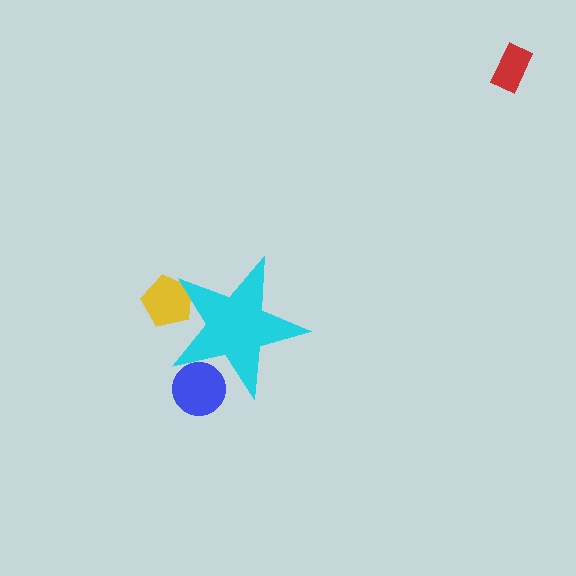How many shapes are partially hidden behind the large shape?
2 shapes are partially hidden.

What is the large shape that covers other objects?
A cyan star.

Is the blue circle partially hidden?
Yes, the blue circle is partially hidden behind the cyan star.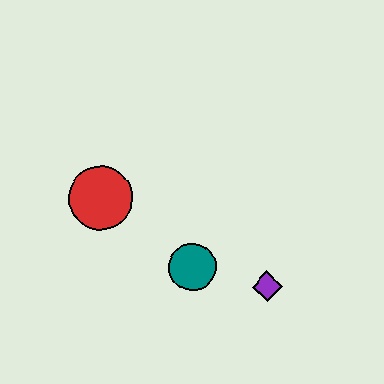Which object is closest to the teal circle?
The purple diamond is closest to the teal circle.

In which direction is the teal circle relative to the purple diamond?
The teal circle is to the left of the purple diamond.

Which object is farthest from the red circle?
The purple diamond is farthest from the red circle.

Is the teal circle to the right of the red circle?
Yes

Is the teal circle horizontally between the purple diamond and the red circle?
Yes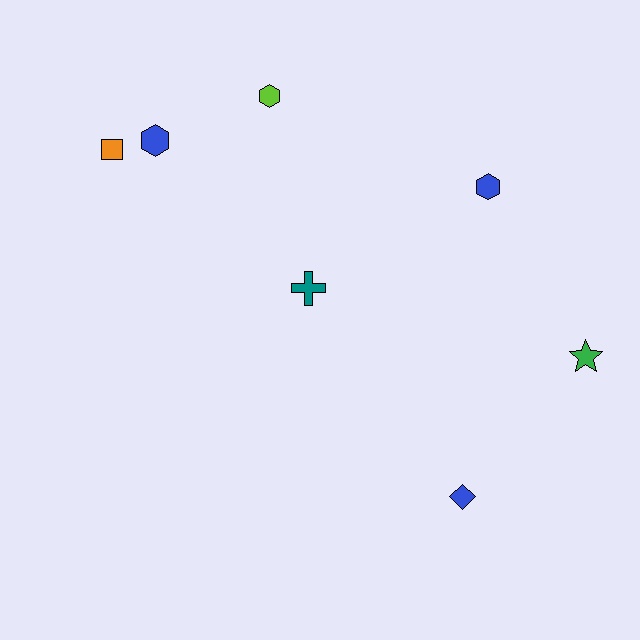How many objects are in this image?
There are 7 objects.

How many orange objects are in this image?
There is 1 orange object.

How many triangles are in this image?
There are no triangles.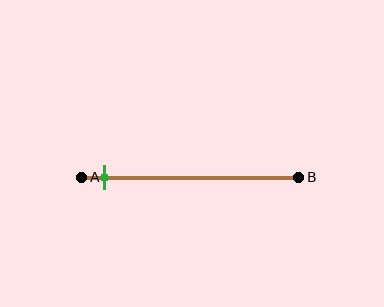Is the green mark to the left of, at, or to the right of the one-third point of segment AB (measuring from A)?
The green mark is to the left of the one-third point of segment AB.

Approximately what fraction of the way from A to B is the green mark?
The green mark is approximately 10% of the way from A to B.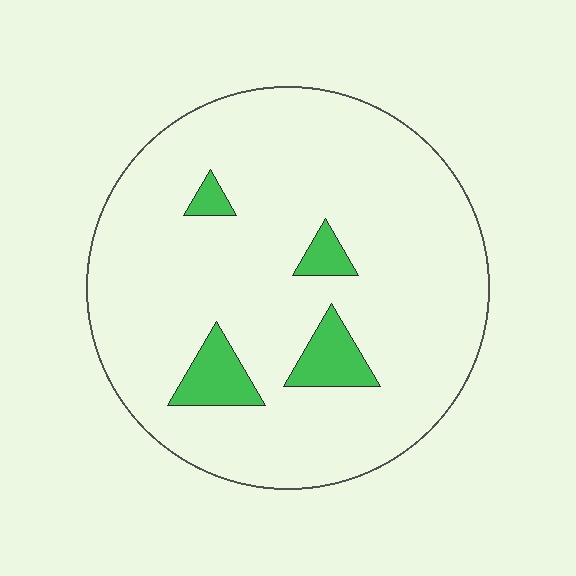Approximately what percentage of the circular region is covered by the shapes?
Approximately 10%.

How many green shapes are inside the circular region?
4.